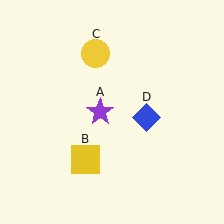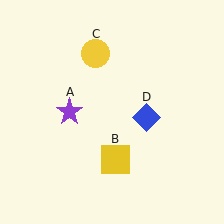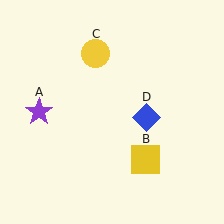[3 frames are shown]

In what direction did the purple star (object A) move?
The purple star (object A) moved left.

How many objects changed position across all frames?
2 objects changed position: purple star (object A), yellow square (object B).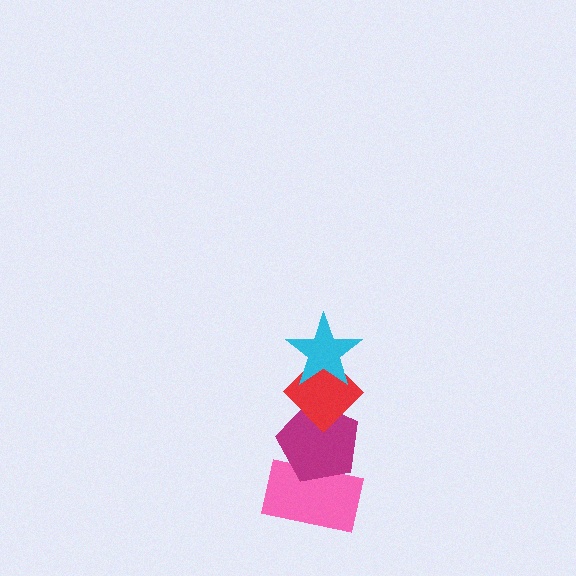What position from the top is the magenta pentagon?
The magenta pentagon is 3rd from the top.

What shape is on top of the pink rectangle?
The magenta pentagon is on top of the pink rectangle.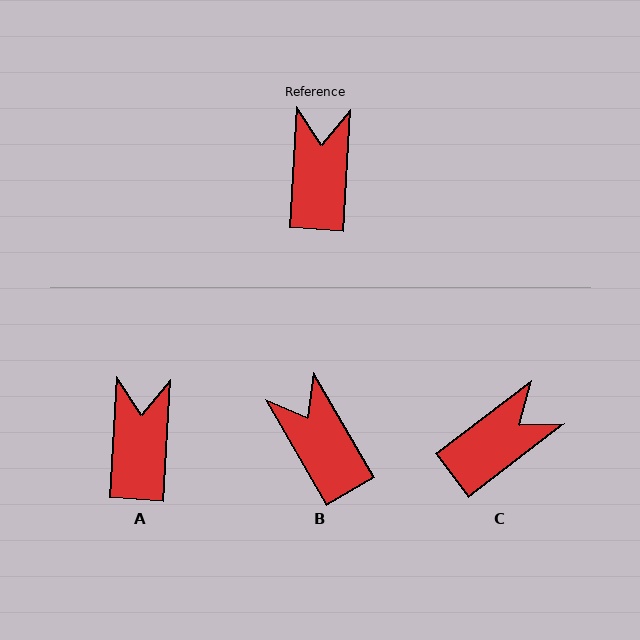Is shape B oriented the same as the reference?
No, it is off by about 33 degrees.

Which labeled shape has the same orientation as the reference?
A.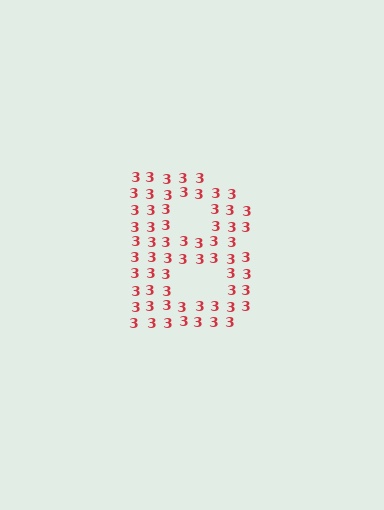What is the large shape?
The large shape is the letter B.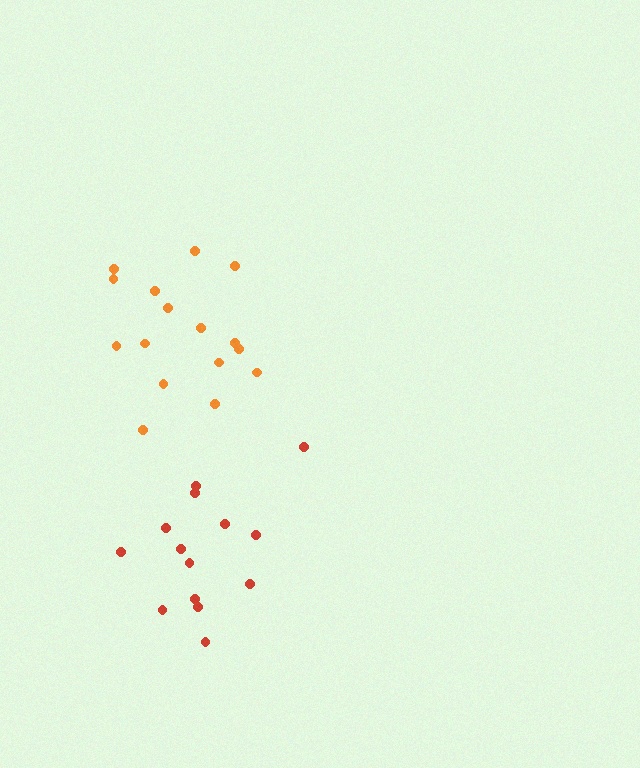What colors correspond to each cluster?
The clusters are colored: orange, red.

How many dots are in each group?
Group 1: 16 dots, Group 2: 14 dots (30 total).